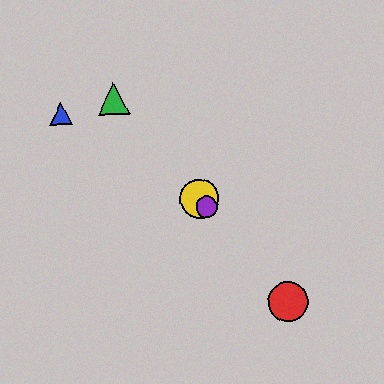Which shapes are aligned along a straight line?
The red circle, the green triangle, the yellow circle, the purple circle are aligned along a straight line.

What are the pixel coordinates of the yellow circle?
The yellow circle is at (199, 199).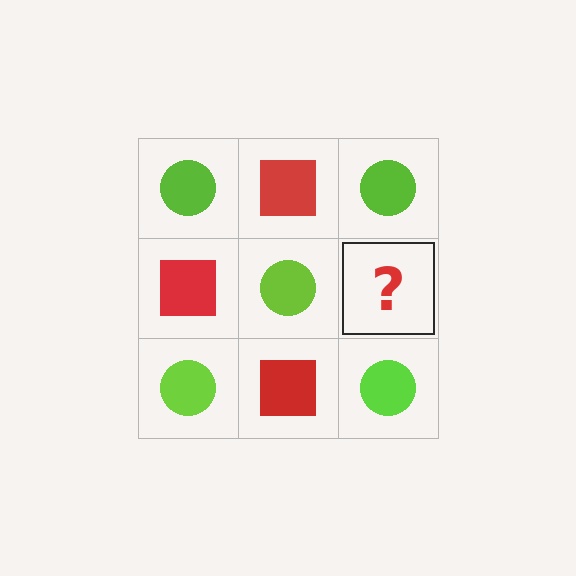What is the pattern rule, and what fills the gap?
The rule is that it alternates lime circle and red square in a checkerboard pattern. The gap should be filled with a red square.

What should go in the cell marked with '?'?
The missing cell should contain a red square.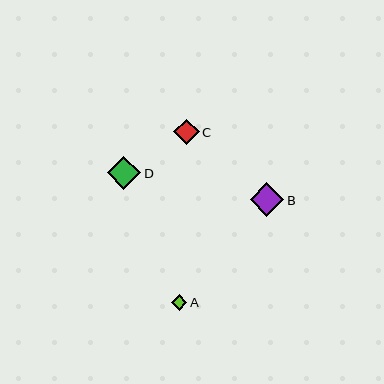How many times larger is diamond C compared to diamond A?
Diamond C is approximately 1.6 times the size of diamond A.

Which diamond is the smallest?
Diamond A is the smallest with a size of approximately 16 pixels.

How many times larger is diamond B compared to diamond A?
Diamond B is approximately 2.1 times the size of diamond A.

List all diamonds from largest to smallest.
From largest to smallest: D, B, C, A.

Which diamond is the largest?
Diamond D is the largest with a size of approximately 33 pixels.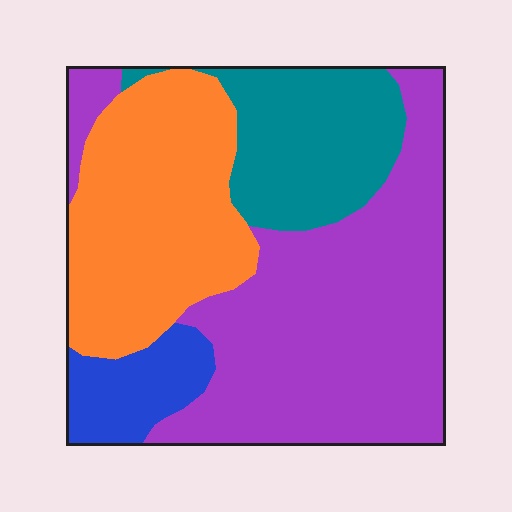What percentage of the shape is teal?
Teal covers roughly 20% of the shape.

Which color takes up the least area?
Blue, at roughly 10%.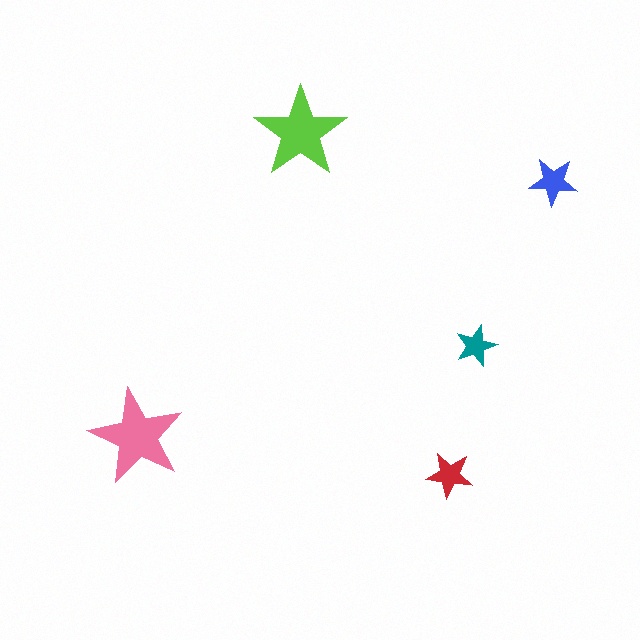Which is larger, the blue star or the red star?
The blue one.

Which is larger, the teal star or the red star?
The red one.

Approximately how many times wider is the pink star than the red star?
About 2 times wider.